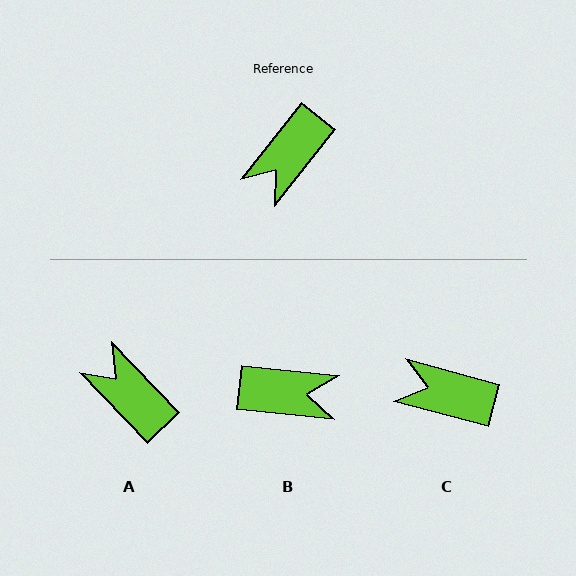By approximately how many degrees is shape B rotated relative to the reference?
Approximately 123 degrees counter-clockwise.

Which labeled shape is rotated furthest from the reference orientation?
B, about 123 degrees away.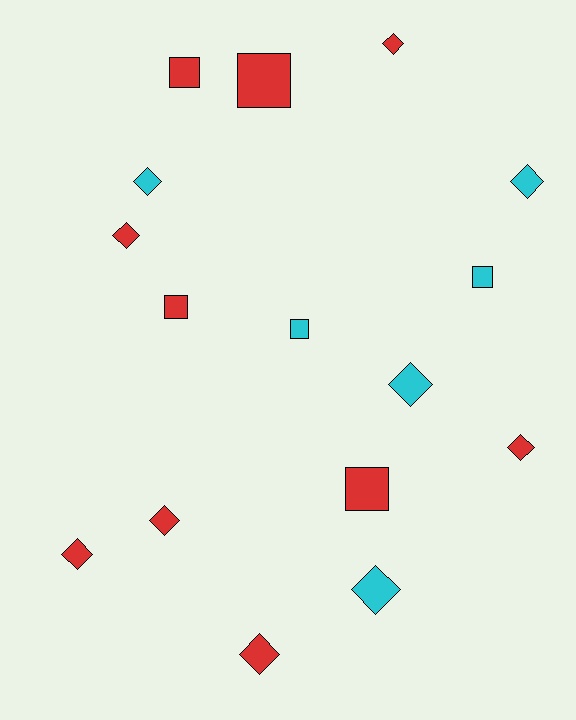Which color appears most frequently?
Red, with 10 objects.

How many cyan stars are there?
There are no cyan stars.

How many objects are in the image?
There are 16 objects.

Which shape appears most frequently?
Diamond, with 10 objects.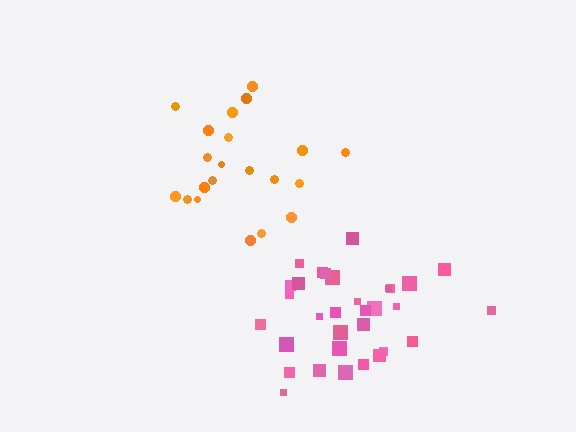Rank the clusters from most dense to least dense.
pink, orange.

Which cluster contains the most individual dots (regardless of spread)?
Pink (32).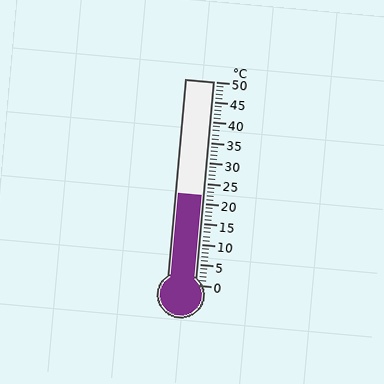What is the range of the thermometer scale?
The thermometer scale ranges from 0°C to 50°C.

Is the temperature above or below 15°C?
The temperature is above 15°C.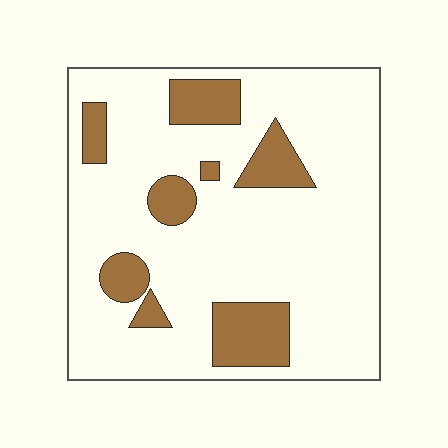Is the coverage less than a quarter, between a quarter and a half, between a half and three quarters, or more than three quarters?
Less than a quarter.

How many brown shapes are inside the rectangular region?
8.